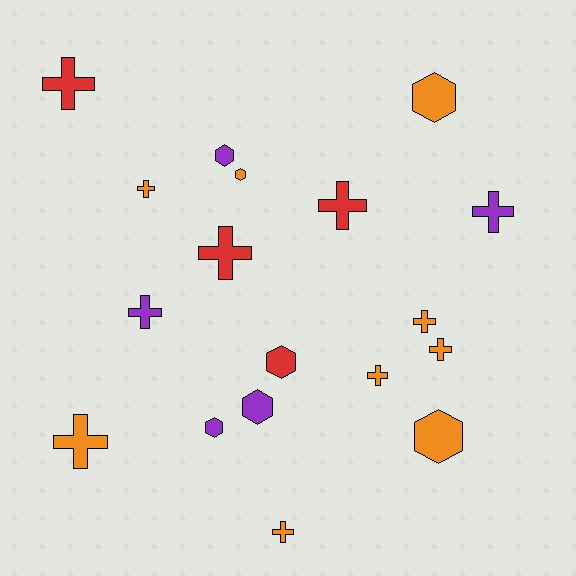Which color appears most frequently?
Orange, with 9 objects.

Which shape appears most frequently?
Cross, with 11 objects.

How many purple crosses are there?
There are 2 purple crosses.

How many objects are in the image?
There are 18 objects.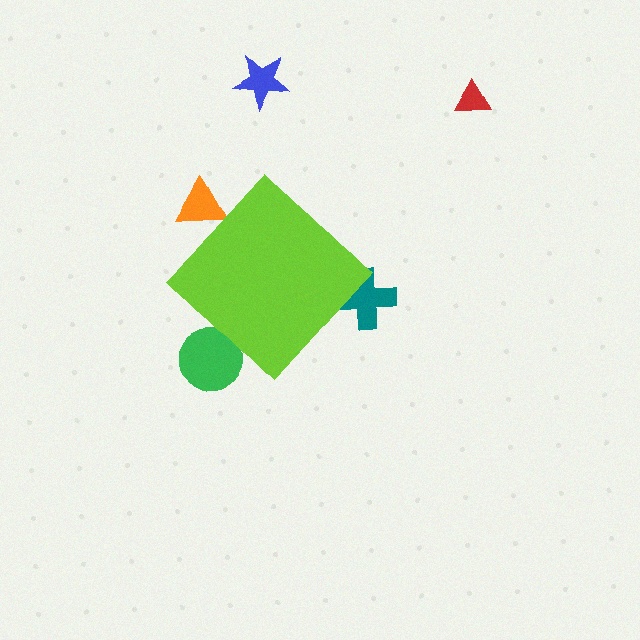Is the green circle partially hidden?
Yes, the green circle is partially hidden behind the lime diamond.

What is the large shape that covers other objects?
A lime diamond.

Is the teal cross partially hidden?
Yes, the teal cross is partially hidden behind the lime diamond.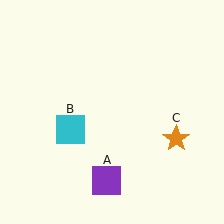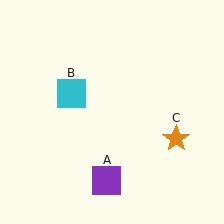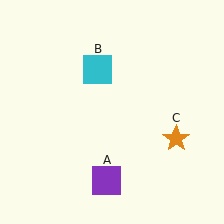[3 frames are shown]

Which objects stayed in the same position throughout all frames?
Purple square (object A) and orange star (object C) remained stationary.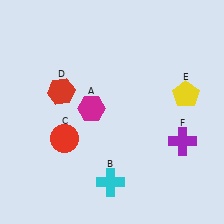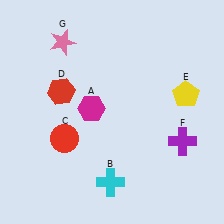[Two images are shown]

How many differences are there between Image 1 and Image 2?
There is 1 difference between the two images.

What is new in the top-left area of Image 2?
A pink star (G) was added in the top-left area of Image 2.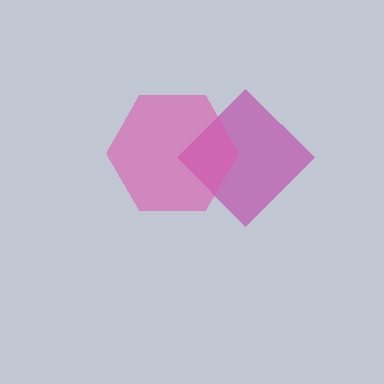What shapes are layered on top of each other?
The layered shapes are: a magenta diamond, a pink hexagon.